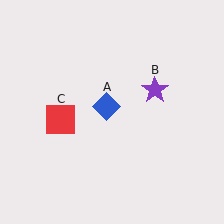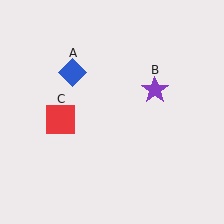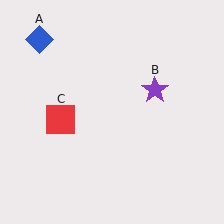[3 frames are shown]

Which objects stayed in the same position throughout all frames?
Purple star (object B) and red square (object C) remained stationary.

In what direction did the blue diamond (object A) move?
The blue diamond (object A) moved up and to the left.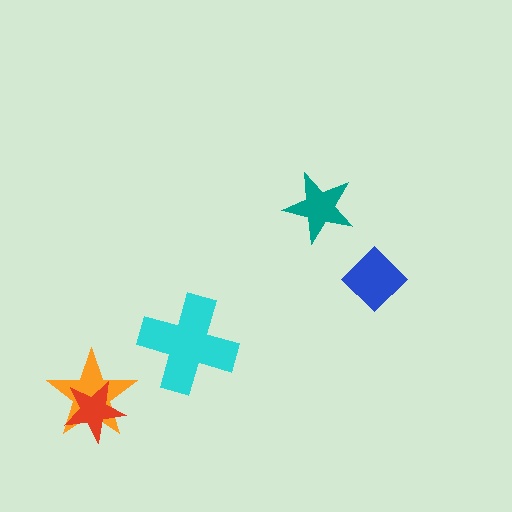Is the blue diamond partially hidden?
No, no other shape covers it.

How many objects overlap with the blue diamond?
0 objects overlap with the blue diamond.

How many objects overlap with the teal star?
0 objects overlap with the teal star.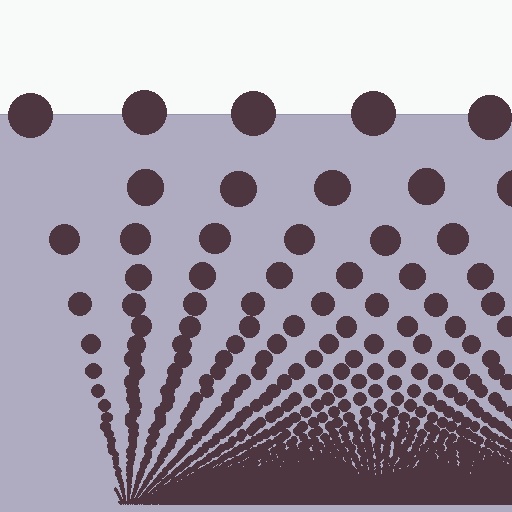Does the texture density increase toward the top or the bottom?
Density increases toward the bottom.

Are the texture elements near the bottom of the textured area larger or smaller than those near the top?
Smaller. The gradient is inverted — elements near the bottom are smaller and denser.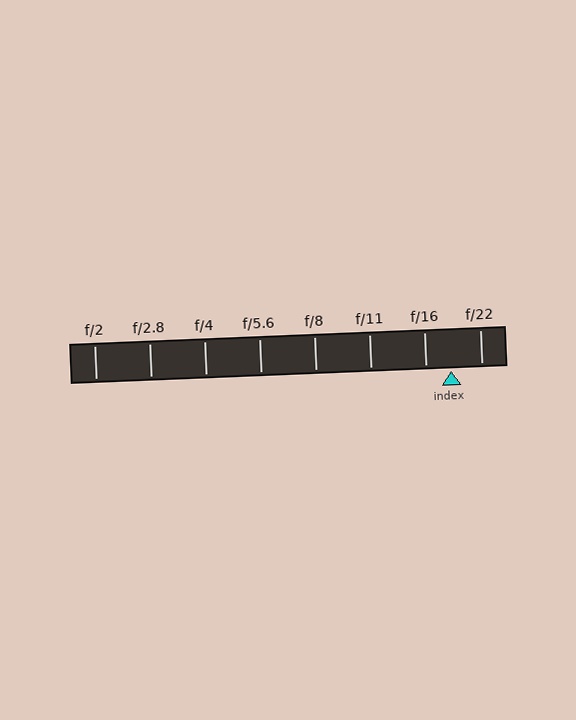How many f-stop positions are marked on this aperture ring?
There are 8 f-stop positions marked.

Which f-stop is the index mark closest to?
The index mark is closest to f/16.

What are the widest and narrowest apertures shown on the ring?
The widest aperture shown is f/2 and the narrowest is f/22.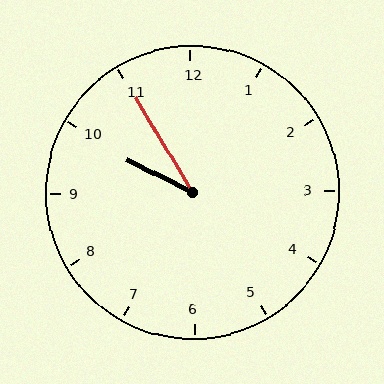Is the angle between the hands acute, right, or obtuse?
It is acute.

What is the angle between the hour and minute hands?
Approximately 32 degrees.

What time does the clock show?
9:55.